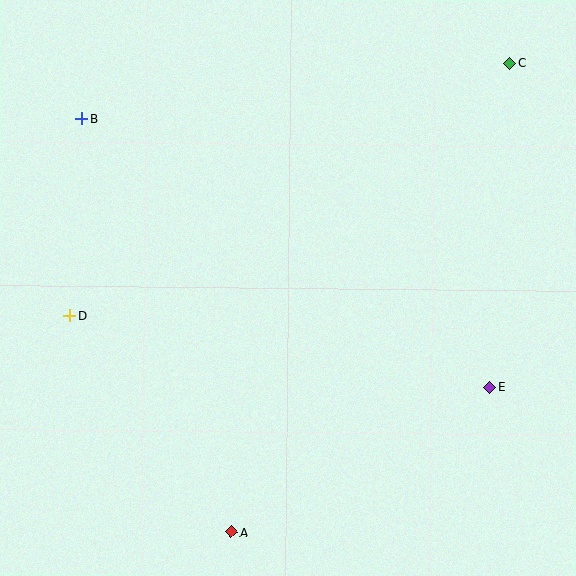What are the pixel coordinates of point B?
Point B is at (82, 119).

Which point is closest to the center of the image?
Point D at (70, 316) is closest to the center.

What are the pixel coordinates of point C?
Point C is at (510, 64).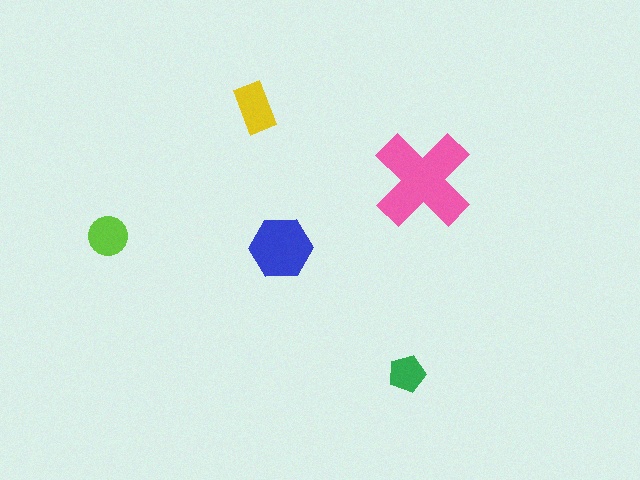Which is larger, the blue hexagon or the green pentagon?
The blue hexagon.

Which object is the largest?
The pink cross.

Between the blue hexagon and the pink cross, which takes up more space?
The pink cross.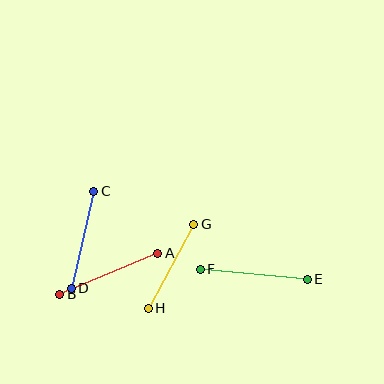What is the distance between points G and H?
The distance is approximately 96 pixels.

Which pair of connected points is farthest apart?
Points E and F are farthest apart.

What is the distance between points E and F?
The distance is approximately 108 pixels.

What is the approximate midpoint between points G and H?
The midpoint is at approximately (171, 266) pixels.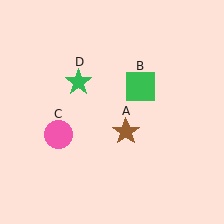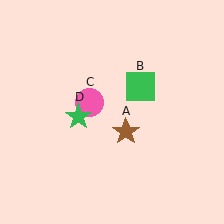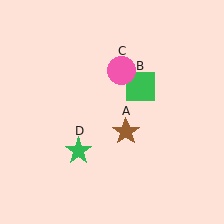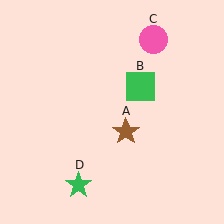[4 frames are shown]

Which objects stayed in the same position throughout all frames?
Brown star (object A) and green square (object B) remained stationary.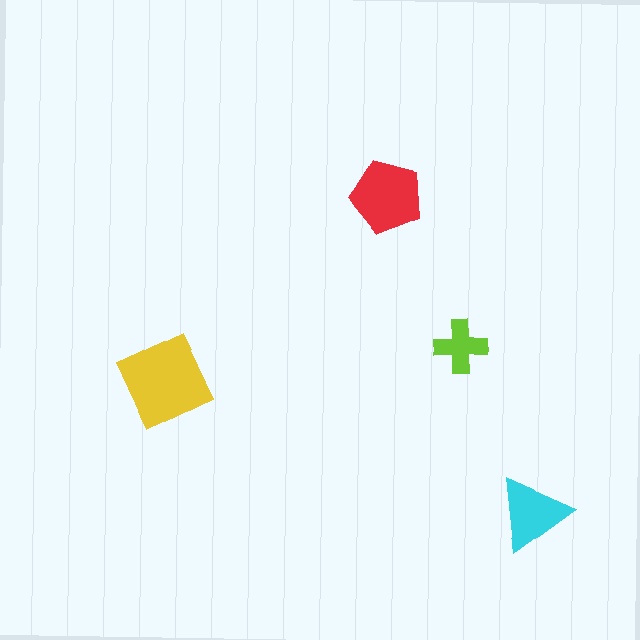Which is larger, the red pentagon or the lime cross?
The red pentagon.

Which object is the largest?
The yellow square.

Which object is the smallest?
The lime cross.